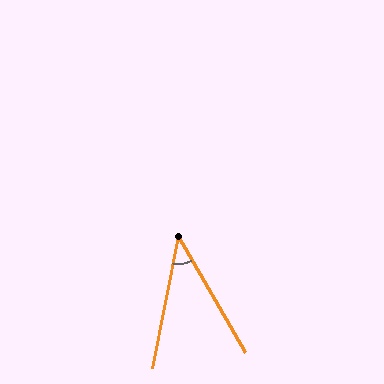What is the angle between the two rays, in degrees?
Approximately 41 degrees.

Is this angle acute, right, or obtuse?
It is acute.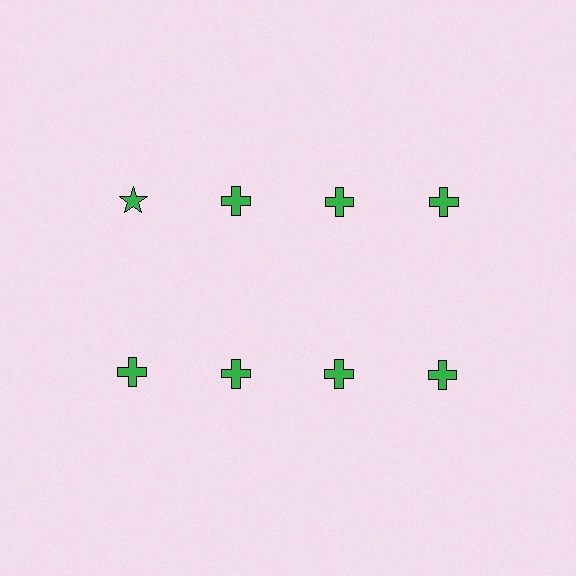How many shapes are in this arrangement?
There are 8 shapes arranged in a grid pattern.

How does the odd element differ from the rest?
It has a different shape: star instead of cross.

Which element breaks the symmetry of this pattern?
The green star in the top row, leftmost column breaks the symmetry. All other shapes are green crosses.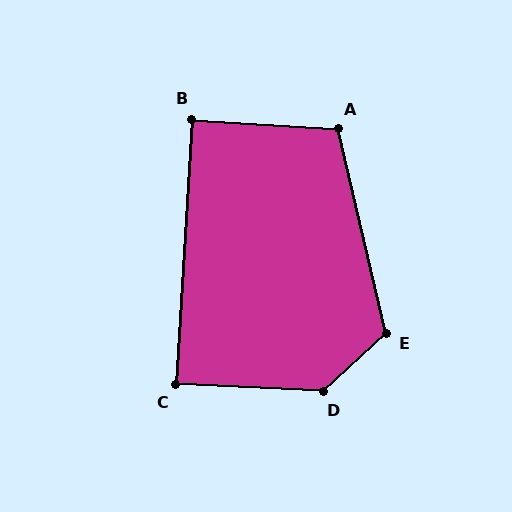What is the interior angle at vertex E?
Approximately 120 degrees (obtuse).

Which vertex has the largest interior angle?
D, at approximately 134 degrees.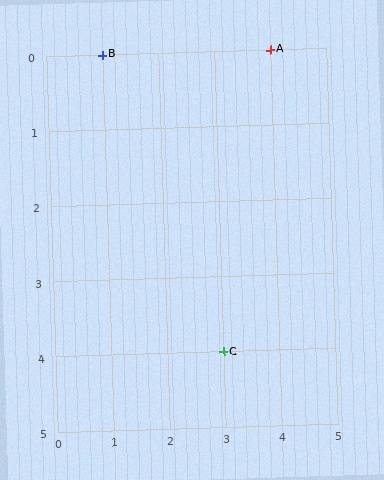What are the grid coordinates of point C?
Point C is at grid coordinates (3, 4).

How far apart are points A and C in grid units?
Points A and C are 1 column and 4 rows apart (about 4.1 grid units diagonally).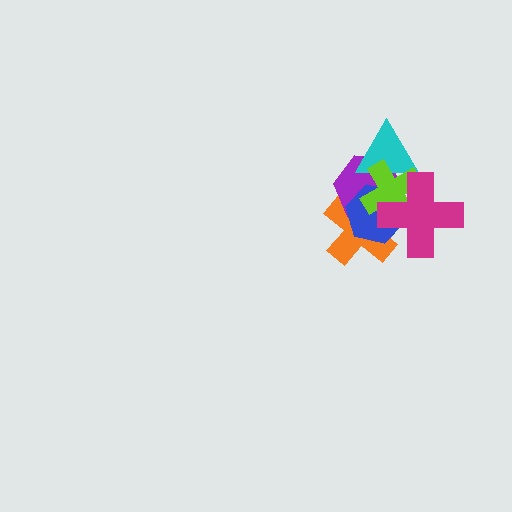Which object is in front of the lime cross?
The magenta cross is in front of the lime cross.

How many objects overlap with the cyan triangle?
3 objects overlap with the cyan triangle.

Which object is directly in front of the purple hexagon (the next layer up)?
The cyan triangle is directly in front of the purple hexagon.